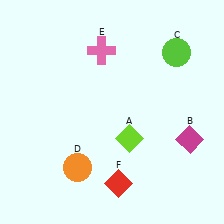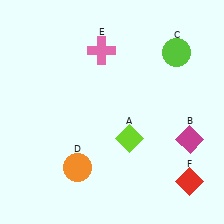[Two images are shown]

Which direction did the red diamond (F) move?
The red diamond (F) moved right.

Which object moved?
The red diamond (F) moved right.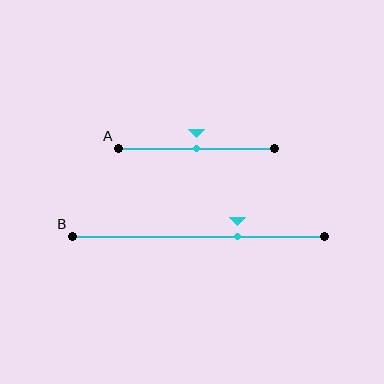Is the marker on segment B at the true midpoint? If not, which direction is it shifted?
No, the marker on segment B is shifted to the right by about 16% of the segment length.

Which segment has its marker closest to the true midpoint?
Segment A has its marker closest to the true midpoint.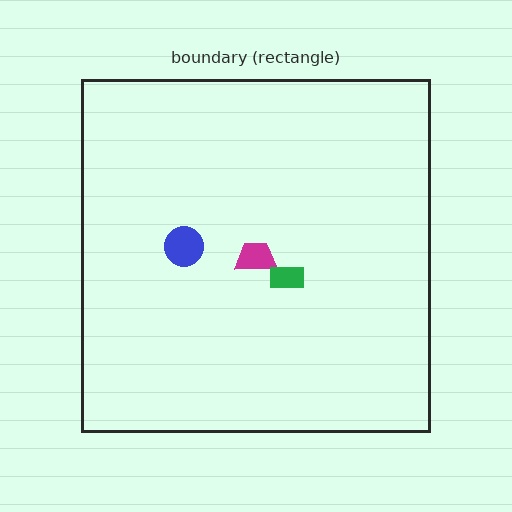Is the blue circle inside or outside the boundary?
Inside.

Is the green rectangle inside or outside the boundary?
Inside.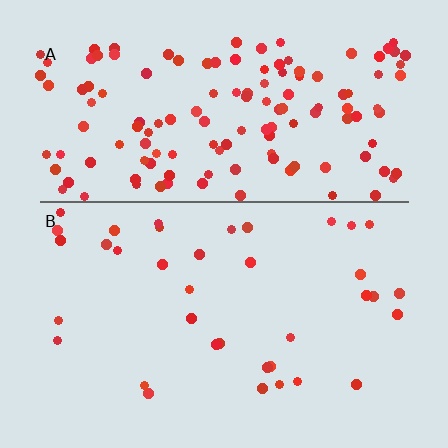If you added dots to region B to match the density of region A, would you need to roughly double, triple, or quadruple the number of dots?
Approximately quadruple.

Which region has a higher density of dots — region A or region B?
A (the top).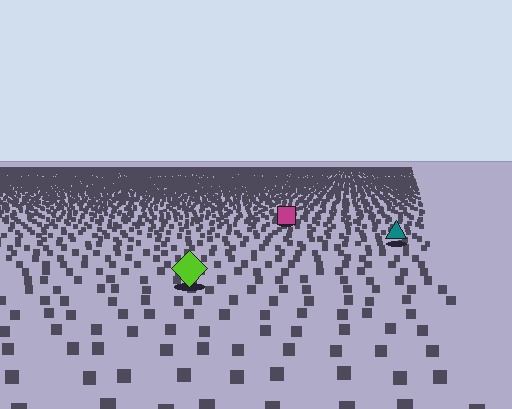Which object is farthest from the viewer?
The magenta square is farthest from the viewer. It appears smaller and the ground texture around it is denser.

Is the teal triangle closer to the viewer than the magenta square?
Yes. The teal triangle is closer — you can tell from the texture gradient: the ground texture is coarser near it.